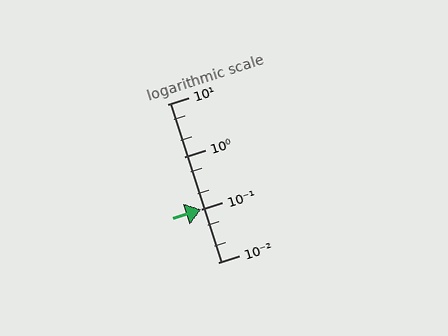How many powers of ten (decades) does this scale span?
The scale spans 3 decades, from 0.01 to 10.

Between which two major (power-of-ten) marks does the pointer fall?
The pointer is between 0.01 and 0.1.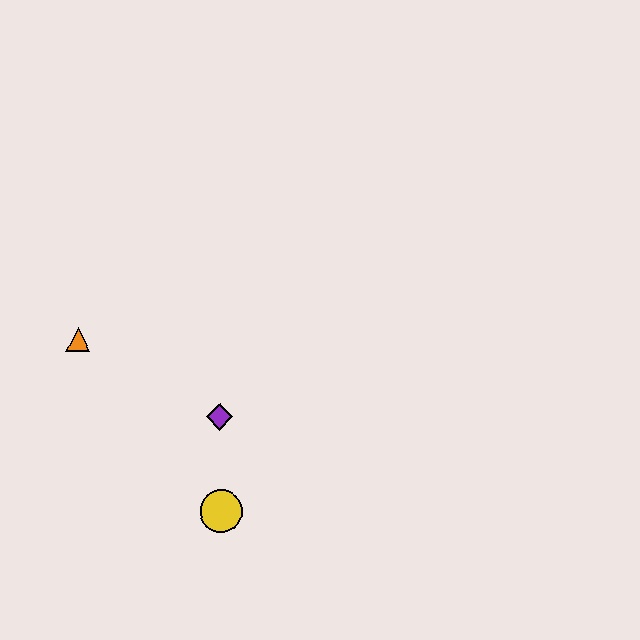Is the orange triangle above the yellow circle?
Yes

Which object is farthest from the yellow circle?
The orange triangle is farthest from the yellow circle.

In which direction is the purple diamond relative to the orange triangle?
The purple diamond is to the right of the orange triangle.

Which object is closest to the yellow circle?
The purple diamond is closest to the yellow circle.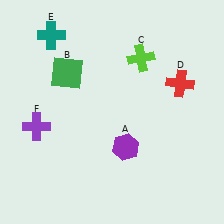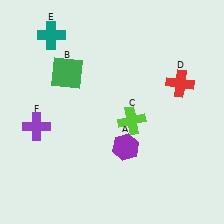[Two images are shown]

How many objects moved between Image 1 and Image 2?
1 object moved between the two images.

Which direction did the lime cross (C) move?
The lime cross (C) moved down.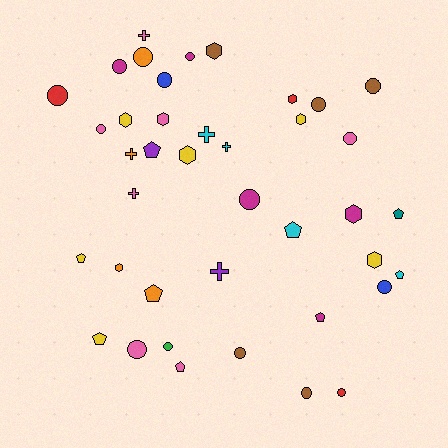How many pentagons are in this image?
There are 9 pentagons.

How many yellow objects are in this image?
There are 6 yellow objects.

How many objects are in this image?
There are 40 objects.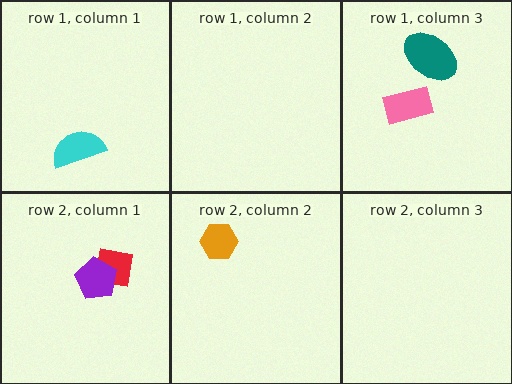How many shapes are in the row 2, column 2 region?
1.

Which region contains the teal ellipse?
The row 1, column 3 region.